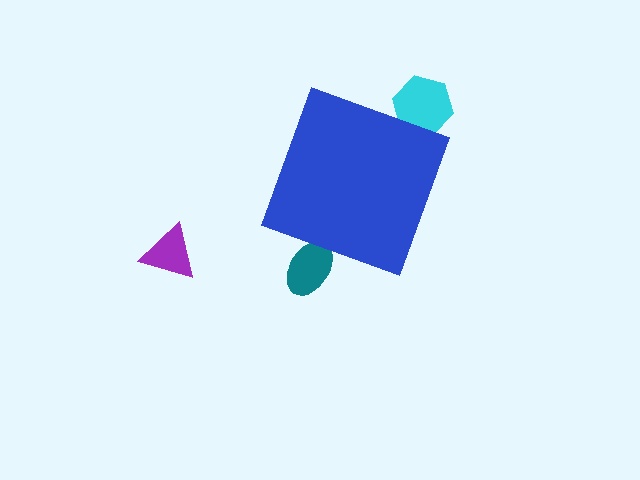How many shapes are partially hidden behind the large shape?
2 shapes are partially hidden.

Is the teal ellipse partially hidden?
Yes, the teal ellipse is partially hidden behind the blue diamond.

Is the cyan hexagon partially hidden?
Yes, the cyan hexagon is partially hidden behind the blue diamond.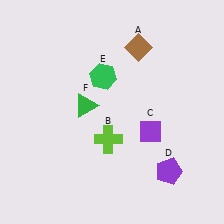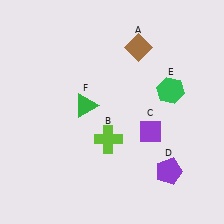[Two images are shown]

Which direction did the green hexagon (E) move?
The green hexagon (E) moved right.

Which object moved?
The green hexagon (E) moved right.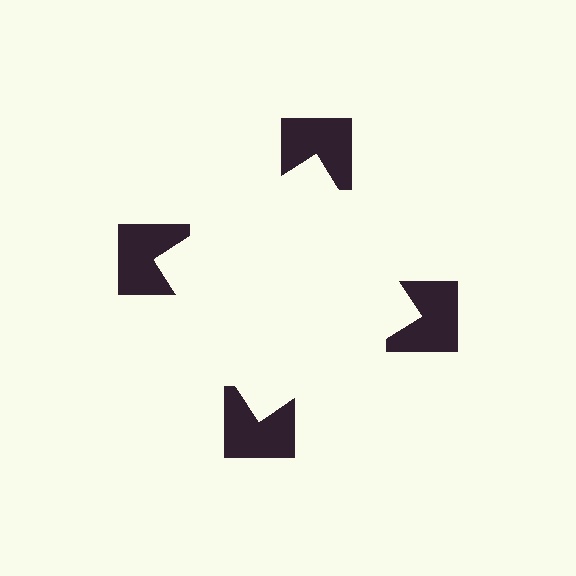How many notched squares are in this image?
There are 4 — one at each vertex of the illusory square.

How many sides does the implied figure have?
4 sides.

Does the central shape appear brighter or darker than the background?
It typically appears slightly brighter than the background, even though no actual brightness change is drawn.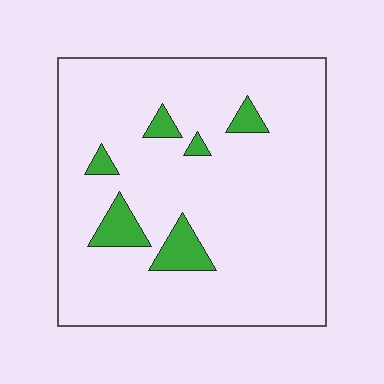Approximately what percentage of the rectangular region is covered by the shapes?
Approximately 10%.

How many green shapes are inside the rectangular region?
6.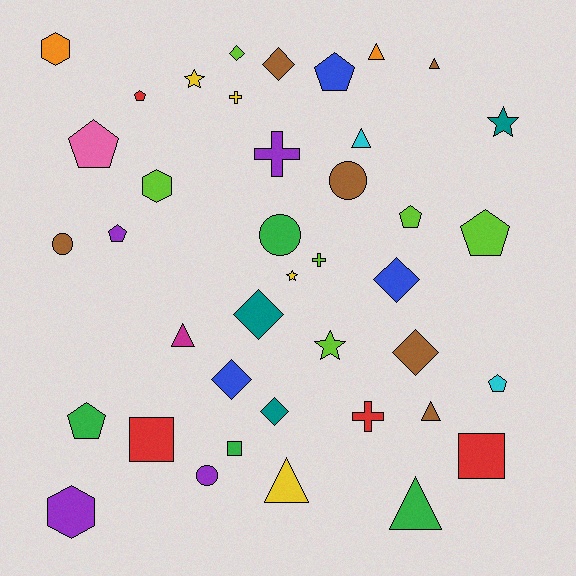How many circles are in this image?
There are 4 circles.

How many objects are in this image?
There are 40 objects.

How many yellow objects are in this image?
There are 4 yellow objects.